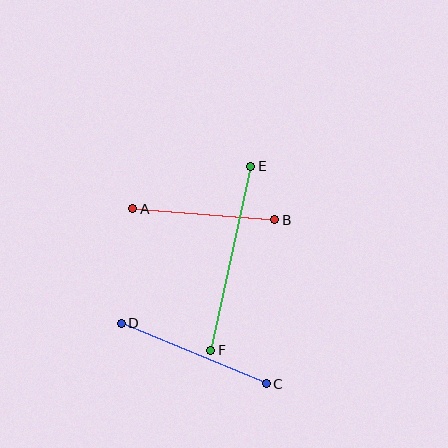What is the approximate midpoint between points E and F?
The midpoint is at approximately (231, 258) pixels.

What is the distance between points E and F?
The distance is approximately 188 pixels.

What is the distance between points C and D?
The distance is approximately 157 pixels.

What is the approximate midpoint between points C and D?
The midpoint is at approximately (194, 353) pixels.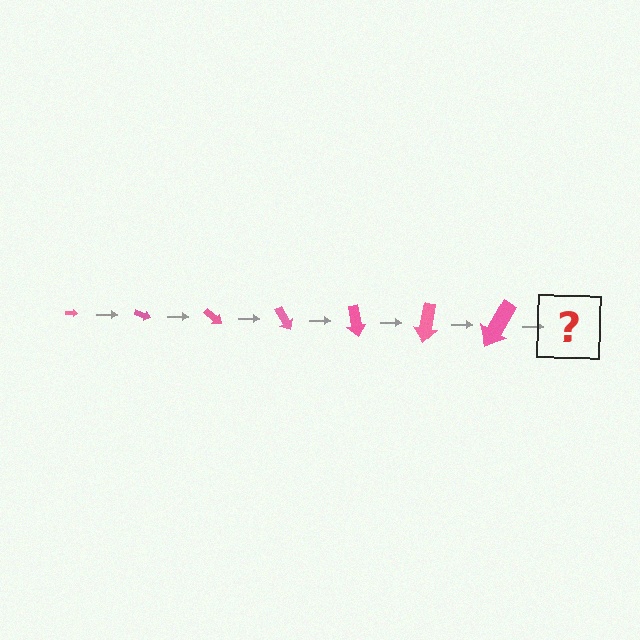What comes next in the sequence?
The next element should be an arrow, larger than the previous one and rotated 140 degrees from the start.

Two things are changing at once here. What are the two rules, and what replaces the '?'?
The two rules are that the arrow grows larger each step and it rotates 20 degrees each step. The '?' should be an arrow, larger than the previous one and rotated 140 degrees from the start.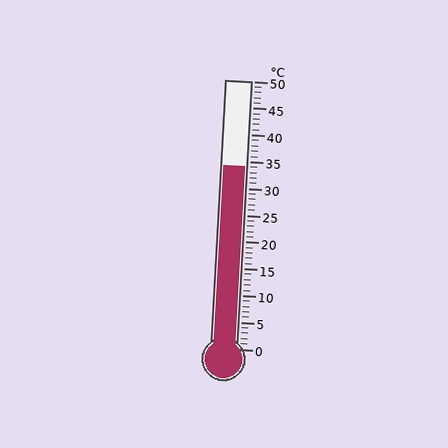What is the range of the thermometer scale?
The thermometer scale ranges from 0°C to 50°C.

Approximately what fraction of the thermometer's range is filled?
The thermometer is filled to approximately 70% of its range.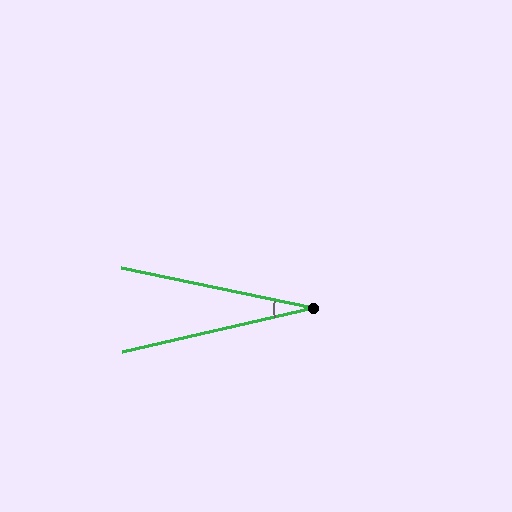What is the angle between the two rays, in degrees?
Approximately 25 degrees.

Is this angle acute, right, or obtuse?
It is acute.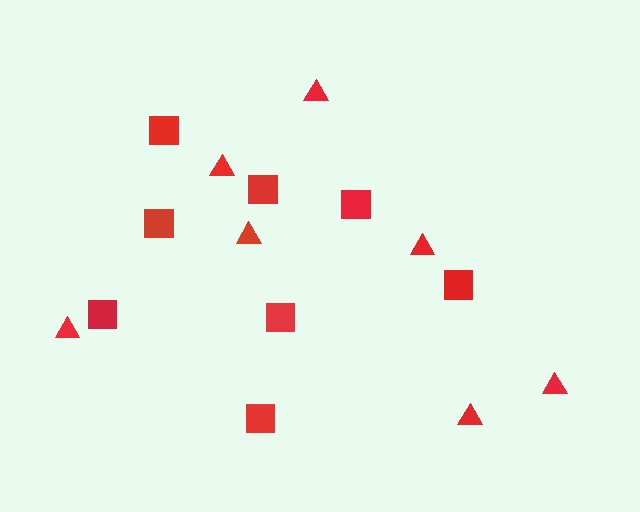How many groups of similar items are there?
There are 2 groups: one group of triangles (7) and one group of squares (8).